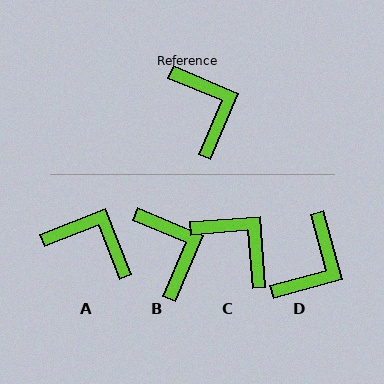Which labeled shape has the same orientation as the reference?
B.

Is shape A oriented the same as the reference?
No, it is off by about 44 degrees.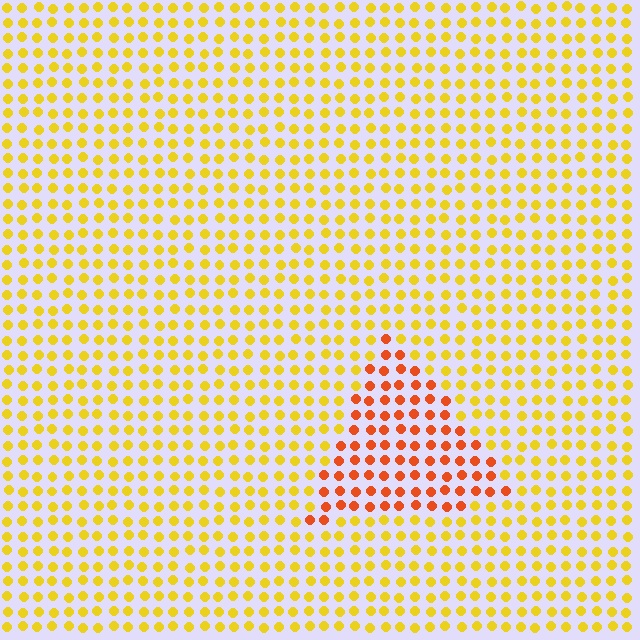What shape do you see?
I see a triangle.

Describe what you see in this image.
The image is filled with small yellow elements in a uniform arrangement. A triangle-shaped region is visible where the elements are tinted to a slightly different hue, forming a subtle color boundary.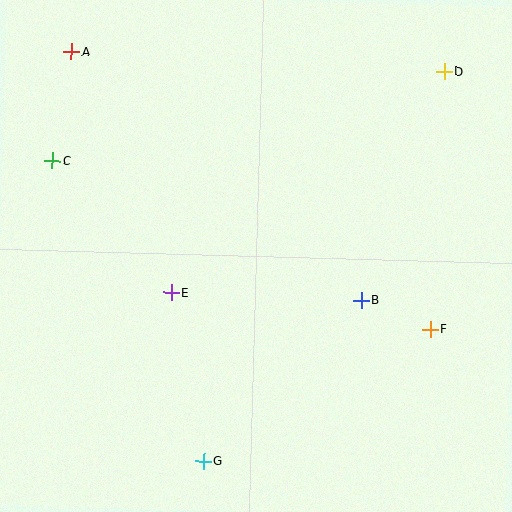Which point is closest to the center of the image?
Point E at (171, 292) is closest to the center.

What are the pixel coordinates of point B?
Point B is at (361, 300).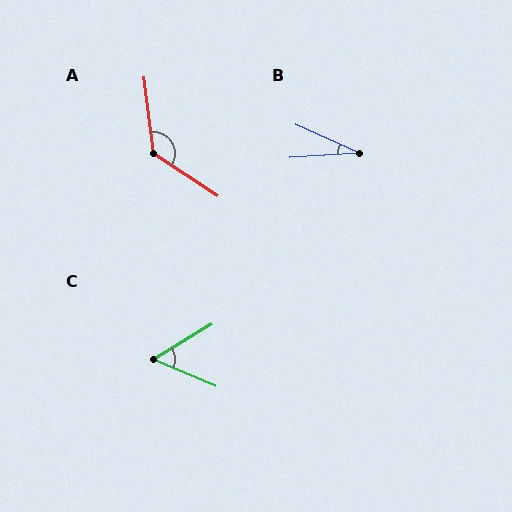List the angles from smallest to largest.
B (28°), C (54°), A (131°).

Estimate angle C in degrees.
Approximately 54 degrees.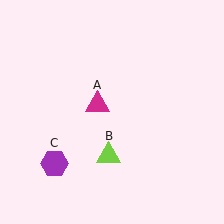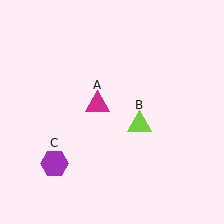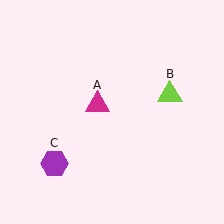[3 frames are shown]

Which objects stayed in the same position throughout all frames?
Magenta triangle (object A) and purple hexagon (object C) remained stationary.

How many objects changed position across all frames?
1 object changed position: lime triangle (object B).